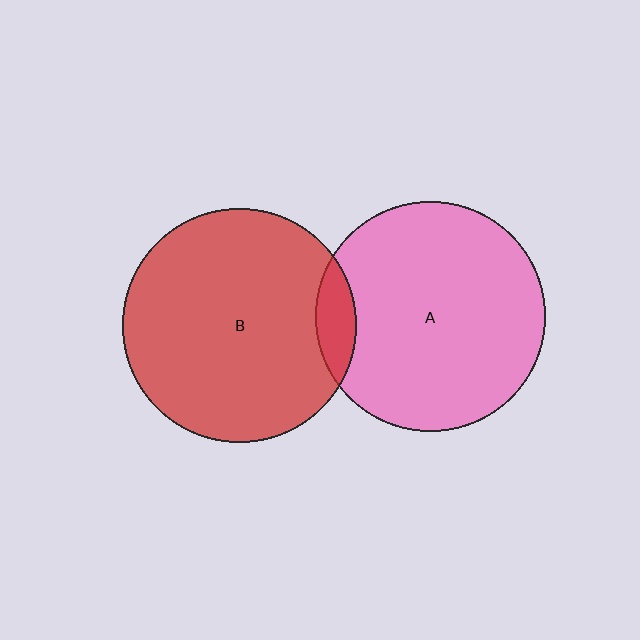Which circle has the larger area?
Circle B (red).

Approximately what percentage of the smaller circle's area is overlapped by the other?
Approximately 10%.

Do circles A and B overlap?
Yes.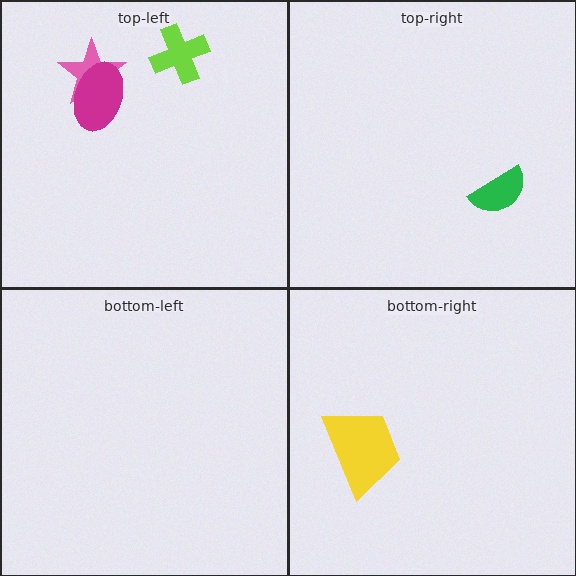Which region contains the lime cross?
The top-left region.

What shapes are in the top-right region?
The green semicircle.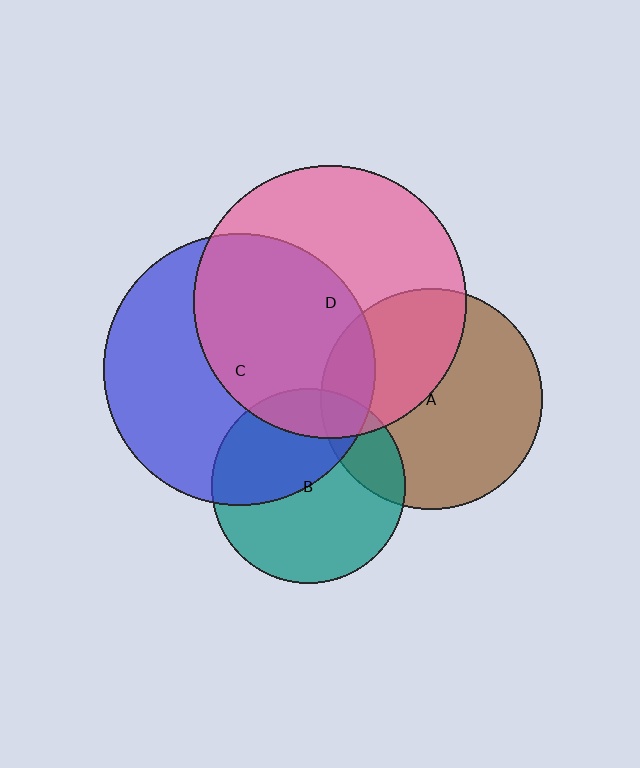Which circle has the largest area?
Circle D (pink).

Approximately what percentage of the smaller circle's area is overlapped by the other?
Approximately 40%.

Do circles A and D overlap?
Yes.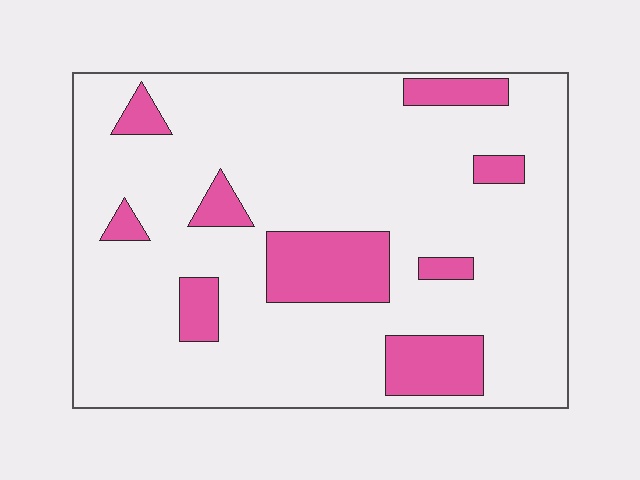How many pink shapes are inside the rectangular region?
9.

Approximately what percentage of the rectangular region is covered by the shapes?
Approximately 15%.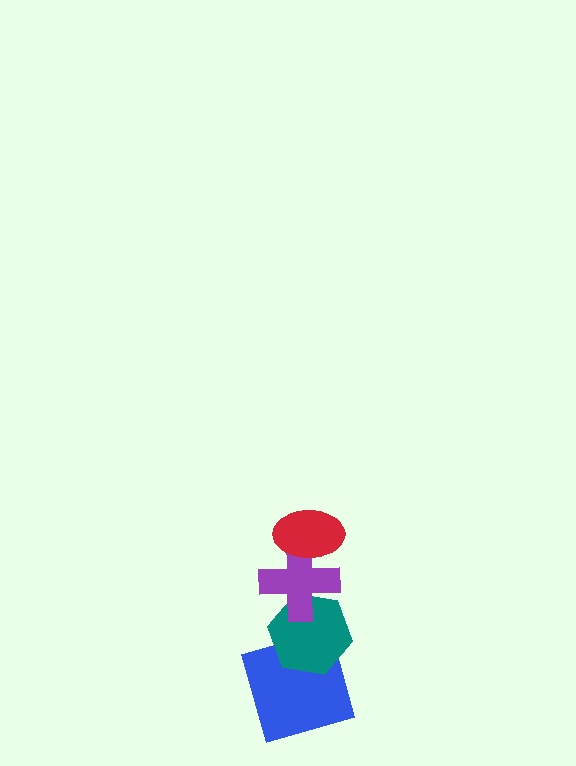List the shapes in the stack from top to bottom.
From top to bottom: the red ellipse, the purple cross, the teal hexagon, the blue square.